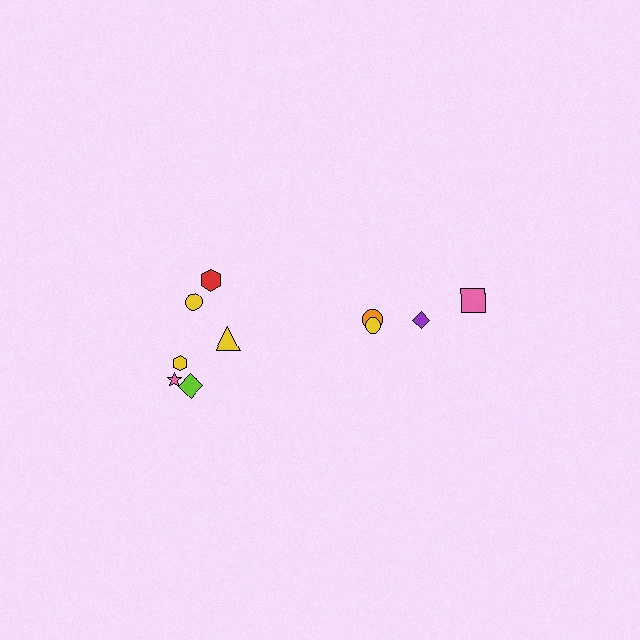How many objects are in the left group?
There are 6 objects.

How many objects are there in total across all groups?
There are 10 objects.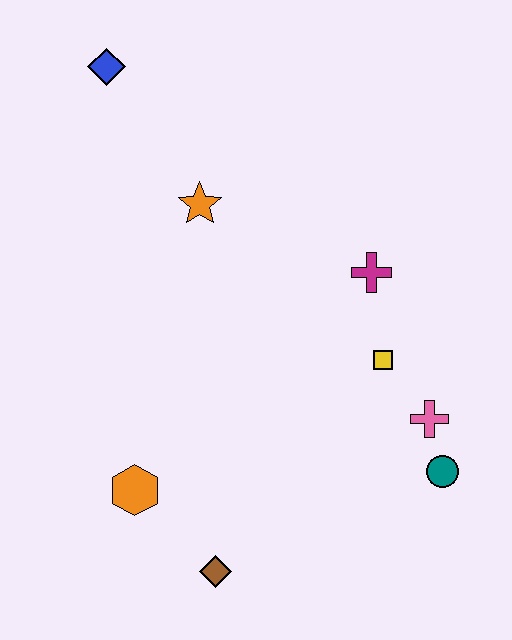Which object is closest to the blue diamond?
The orange star is closest to the blue diamond.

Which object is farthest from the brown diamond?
The blue diamond is farthest from the brown diamond.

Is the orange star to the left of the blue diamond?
No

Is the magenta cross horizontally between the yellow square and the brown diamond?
Yes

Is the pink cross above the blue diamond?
No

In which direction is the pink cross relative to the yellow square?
The pink cross is below the yellow square.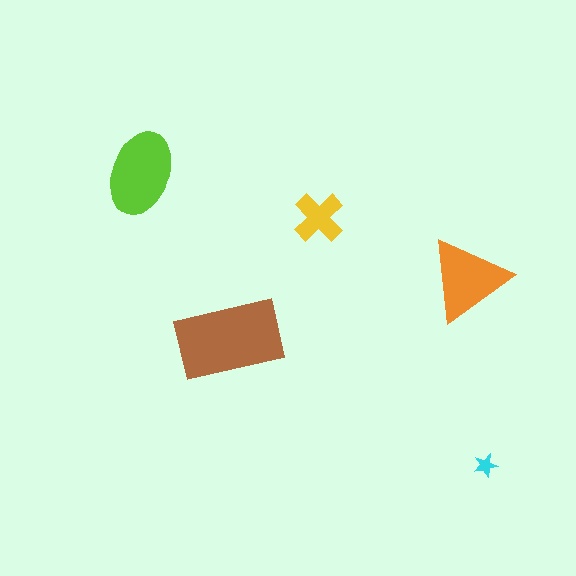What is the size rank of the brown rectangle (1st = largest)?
1st.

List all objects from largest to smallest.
The brown rectangle, the lime ellipse, the orange triangle, the yellow cross, the cyan star.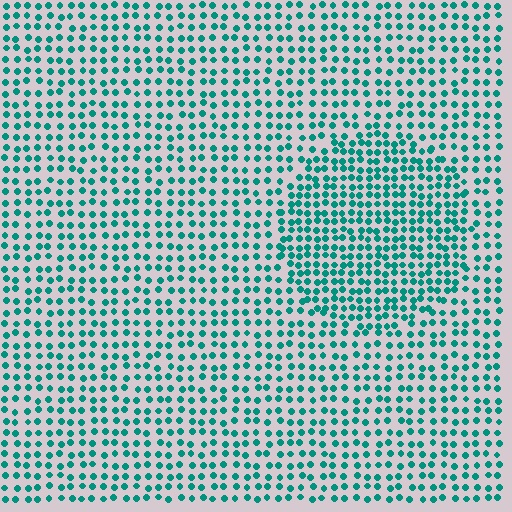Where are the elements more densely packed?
The elements are more densely packed inside the circle boundary.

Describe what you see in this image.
The image contains small teal elements arranged at two different densities. A circle-shaped region is visible where the elements are more densely packed than the surrounding area.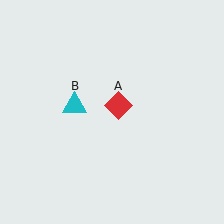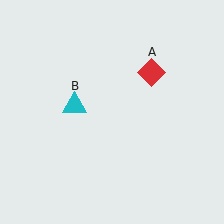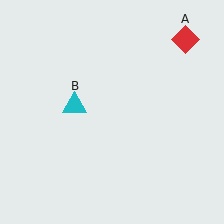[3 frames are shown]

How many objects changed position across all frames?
1 object changed position: red diamond (object A).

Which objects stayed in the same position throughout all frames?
Cyan triangle (object B) remained stationary.